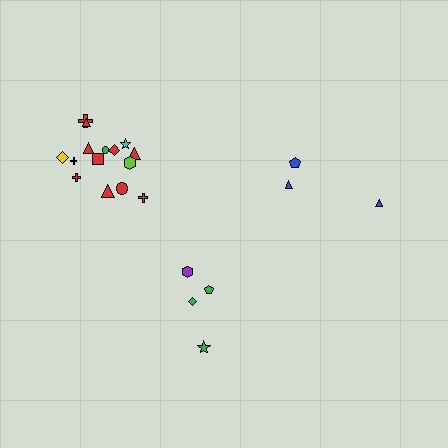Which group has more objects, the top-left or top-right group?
The top-left group.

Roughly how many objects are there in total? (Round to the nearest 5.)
Roughly 20 objects in total.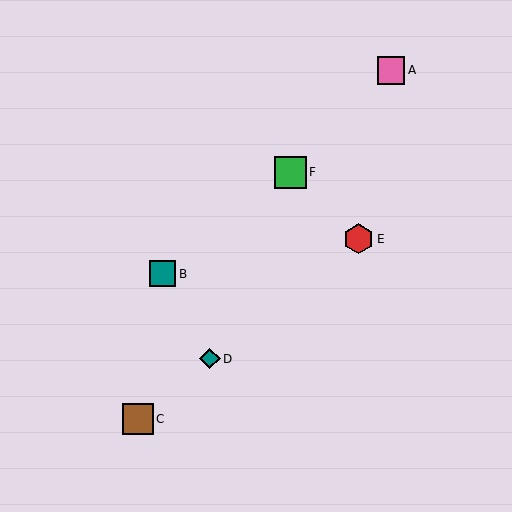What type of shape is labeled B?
Shape B is a teal square.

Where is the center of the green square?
The center of the green square is at (290, 172).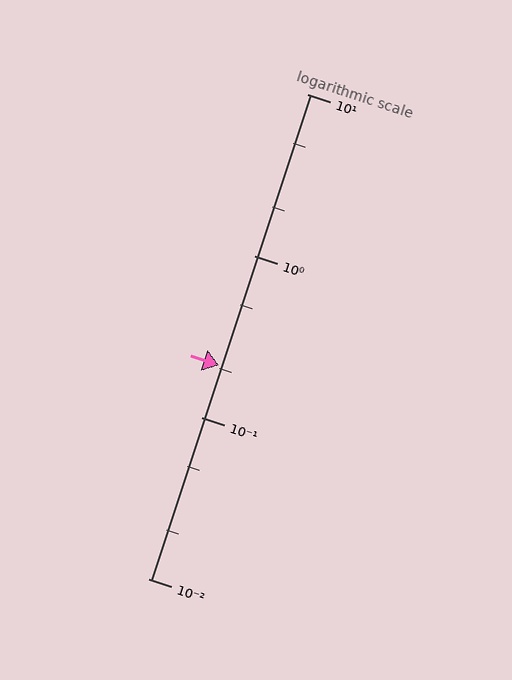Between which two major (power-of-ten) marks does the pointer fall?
The pointer is between 0.1 and 1.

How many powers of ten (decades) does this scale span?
The scale spans 3 decades, from 0.01 to 10.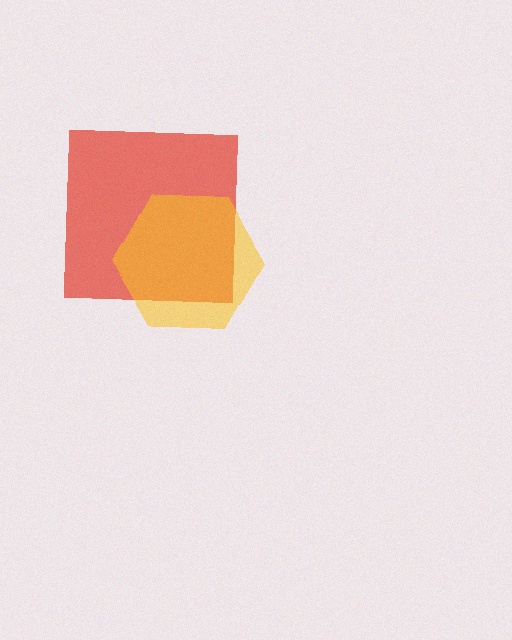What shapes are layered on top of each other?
The layered shapes are: a red square, a yellow hexagon.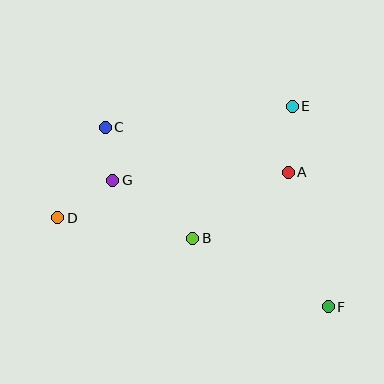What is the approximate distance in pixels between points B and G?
The distance between B and G is approximately 99 pixels.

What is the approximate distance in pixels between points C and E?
The distance between C and E is approximately 188 pixels.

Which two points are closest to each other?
Points C and G are closest to each other.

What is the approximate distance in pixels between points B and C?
The distance between B and C is approximately 141 pixels.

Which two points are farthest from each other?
Points C and F are farthest from each other.